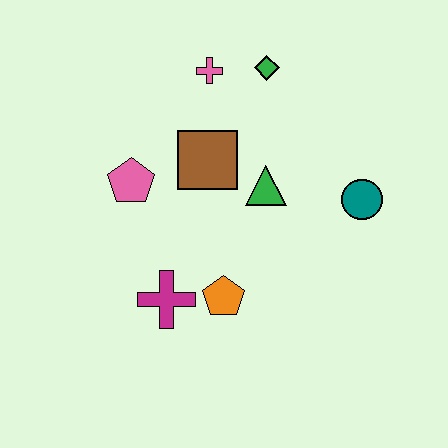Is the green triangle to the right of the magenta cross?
Yes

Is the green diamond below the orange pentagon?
No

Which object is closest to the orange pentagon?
The magenta cross is closest to the orange pentagon.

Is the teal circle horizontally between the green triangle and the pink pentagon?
No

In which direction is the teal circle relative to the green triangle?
The teal circle is to the right of the green triangle.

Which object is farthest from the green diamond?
The magenta cross is farthest from the green diamond.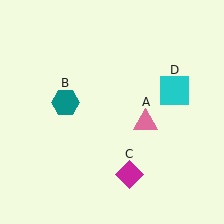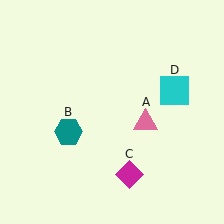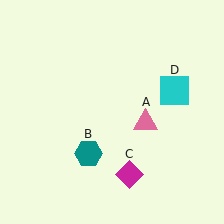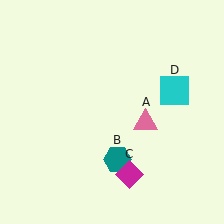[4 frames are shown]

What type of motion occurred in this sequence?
The teal hexagon (object B) rotated counterclockwise around the center of the scene.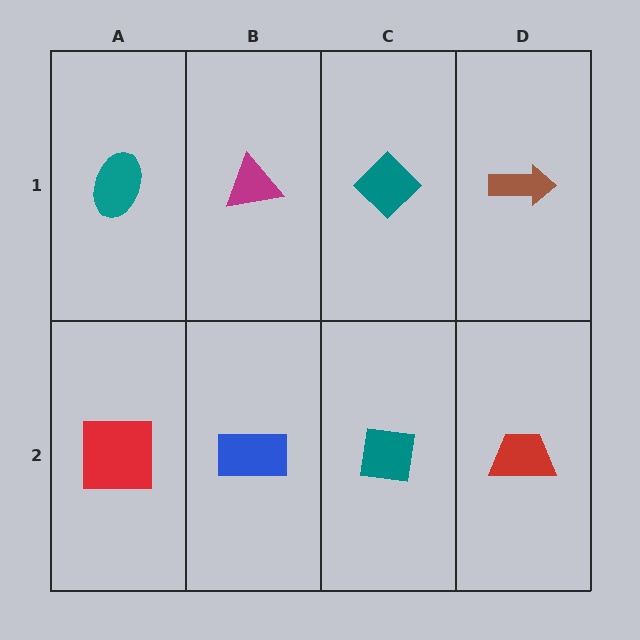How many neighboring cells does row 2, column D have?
2.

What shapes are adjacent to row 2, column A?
A teal ellipse (row 1, column A), a blue rectangle (row 2, column B).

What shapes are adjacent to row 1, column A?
A red square (row 2, column A), a magenta triangle (row 1, column B).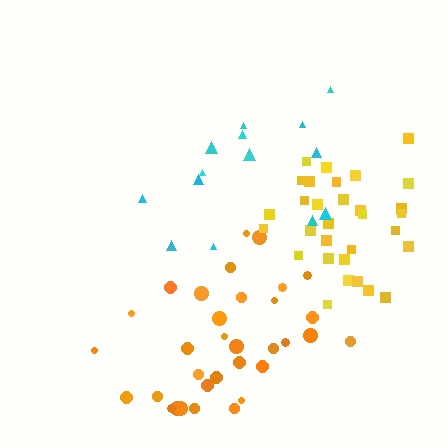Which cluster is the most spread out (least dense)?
Cyan.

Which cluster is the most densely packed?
Yellow.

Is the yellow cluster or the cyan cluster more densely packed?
Yellow.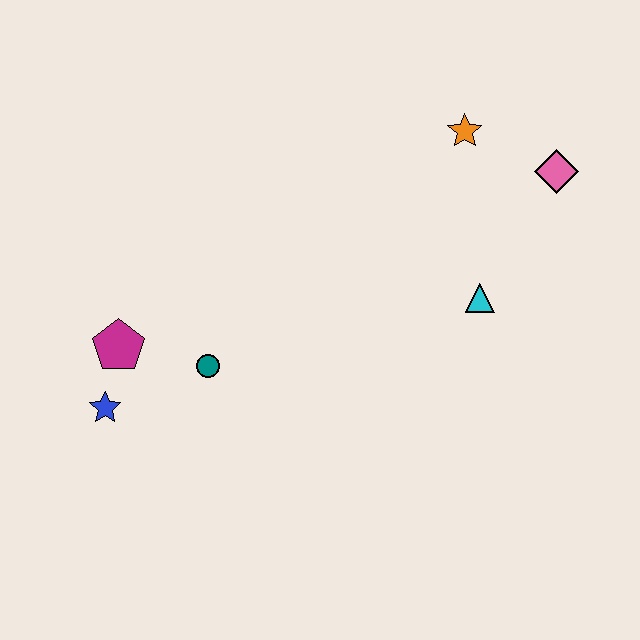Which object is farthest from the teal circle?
The pink diamond is farthest from the teal circle.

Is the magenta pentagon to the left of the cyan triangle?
Yes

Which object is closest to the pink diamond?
The orange star is closest to the pink diamond.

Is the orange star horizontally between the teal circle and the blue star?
No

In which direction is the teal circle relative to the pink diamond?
The teal circle is to the left of the pink diamond.